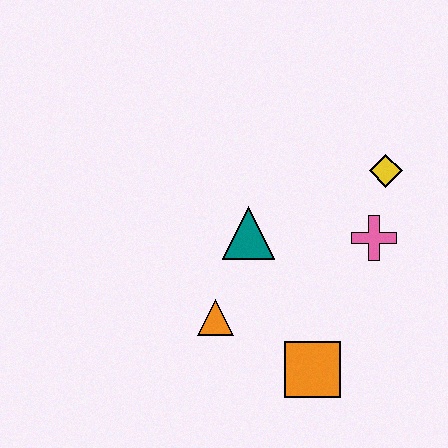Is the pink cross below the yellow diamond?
Yes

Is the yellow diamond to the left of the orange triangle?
No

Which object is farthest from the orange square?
The yellow diamond is farthest from the orange square.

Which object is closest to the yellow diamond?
The pink cross is closest to the yellow diamond.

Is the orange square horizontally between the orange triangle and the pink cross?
Yes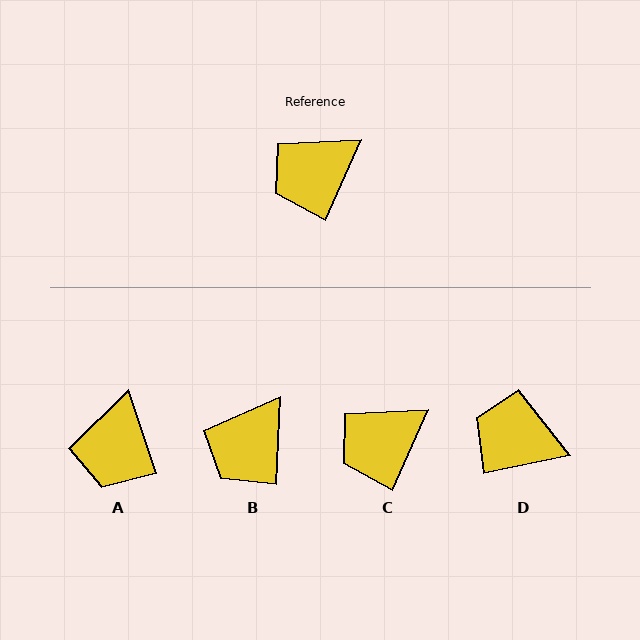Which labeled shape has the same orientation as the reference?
C.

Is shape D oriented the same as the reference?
No, it is off by about 54 degrees.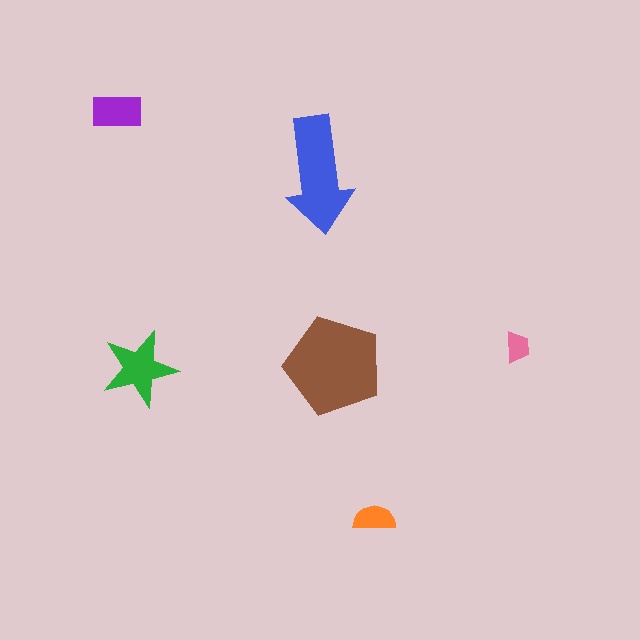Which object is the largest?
The brown pentagon.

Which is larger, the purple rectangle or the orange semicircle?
The purple rectangle.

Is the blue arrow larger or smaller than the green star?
Larger.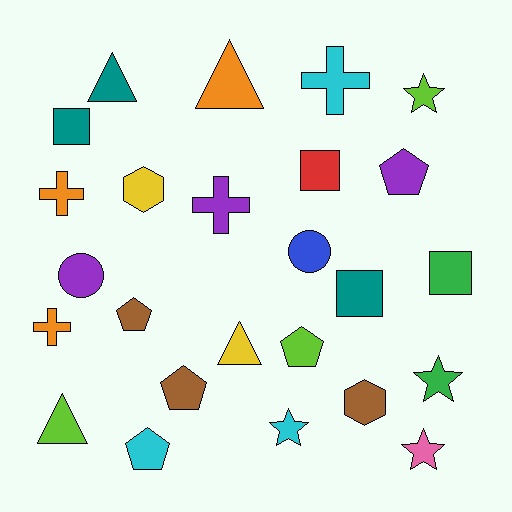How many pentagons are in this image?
There are 5 pentagons.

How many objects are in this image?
There are 25 objects.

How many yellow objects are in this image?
There are 2 yellow objects.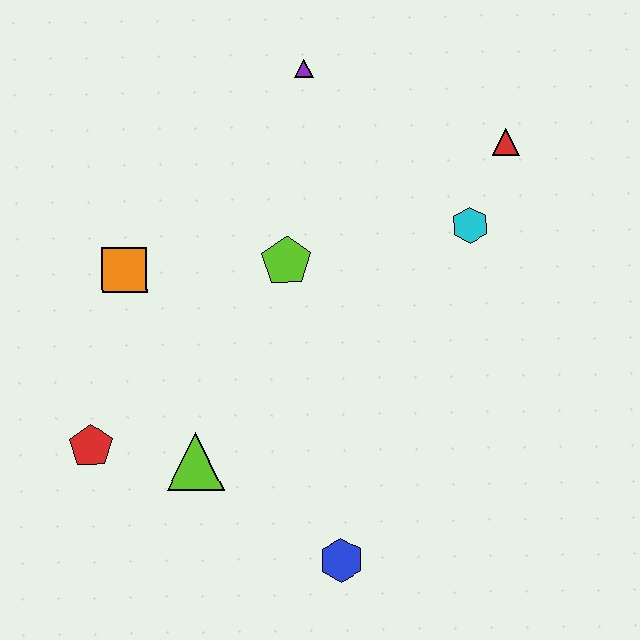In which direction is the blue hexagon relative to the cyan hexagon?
The blue hexagon is below the cyan hexagon.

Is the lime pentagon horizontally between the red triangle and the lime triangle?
Yes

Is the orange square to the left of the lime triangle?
Yes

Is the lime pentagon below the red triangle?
Yes